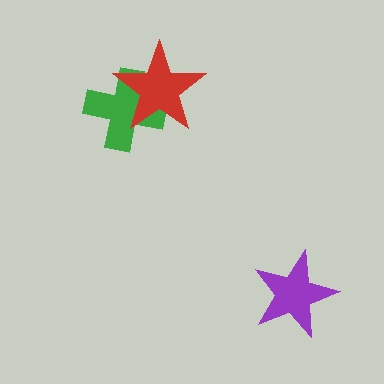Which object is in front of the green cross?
The red star is in front of the green cross.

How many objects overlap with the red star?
1 object overlaps with the red star.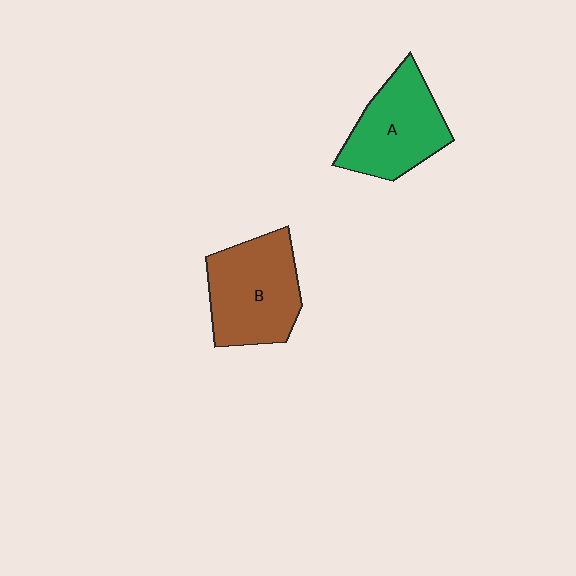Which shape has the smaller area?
Shape A (green).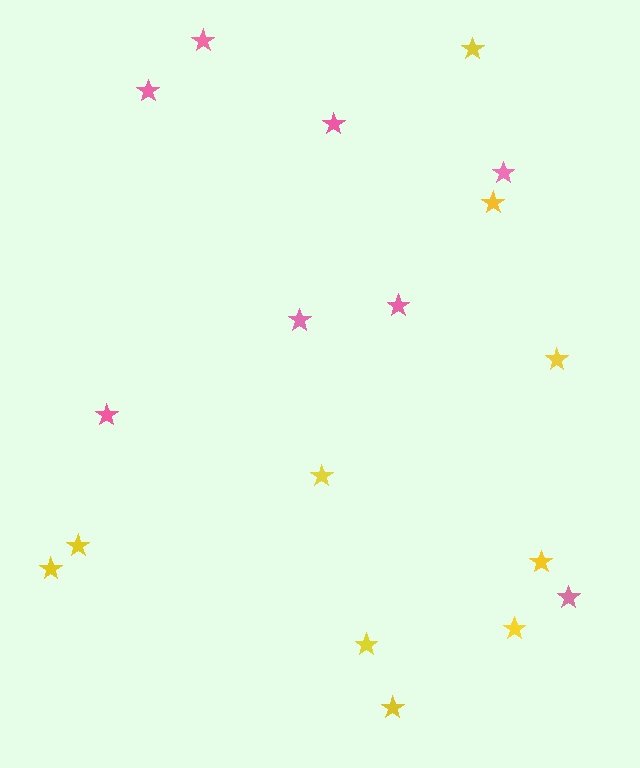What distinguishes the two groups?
There are 2 groups: one group of pink stars (8) and one group of yellow stars (10).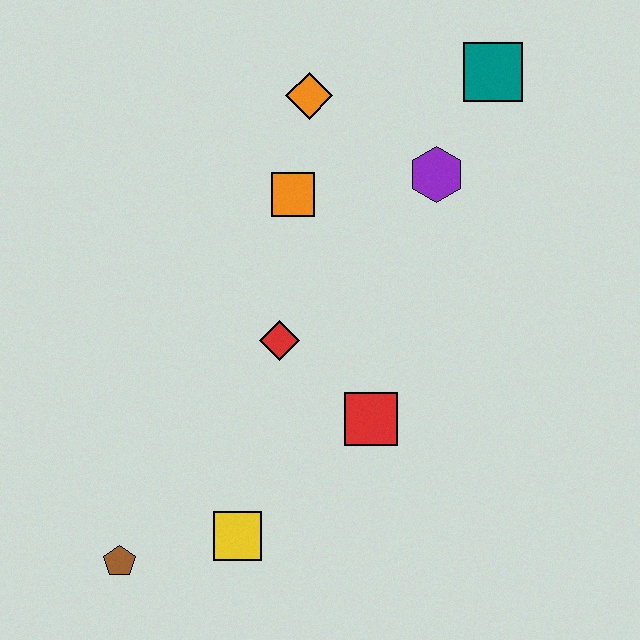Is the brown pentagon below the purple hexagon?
Yes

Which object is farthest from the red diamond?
The teal square is farthest from the red diamond.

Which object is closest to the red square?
The red diamond is closest to the red square.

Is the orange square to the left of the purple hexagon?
Yes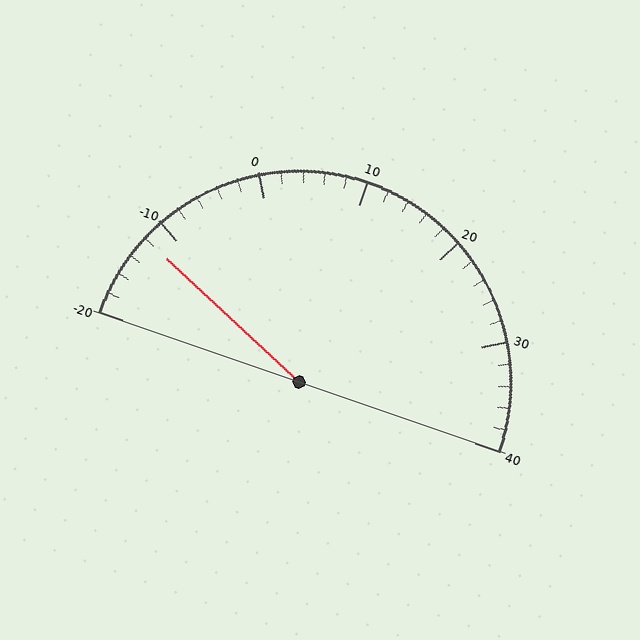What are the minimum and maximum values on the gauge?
The gauge ranges from -20 to 40.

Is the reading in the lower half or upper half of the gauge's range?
The reading is in the lower half of the range (-20 to 40).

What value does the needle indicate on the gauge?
The needle indicates approximately -12.